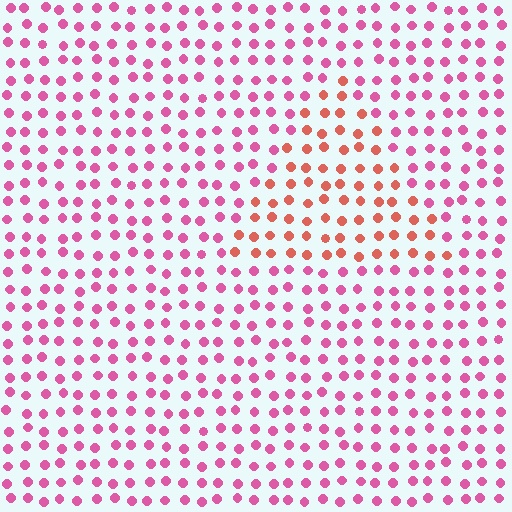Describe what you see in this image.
The image is filled with small pink elements in a uniform arrangement. A triangle-shaped region is visible where the elements are tinted to a slightly different hue, forming a subtle color boundary.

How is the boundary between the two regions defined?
The boundary is defined purely by a slight shift in hue (about 39 degrees). Spacing, size, and orientation are identical on both sides.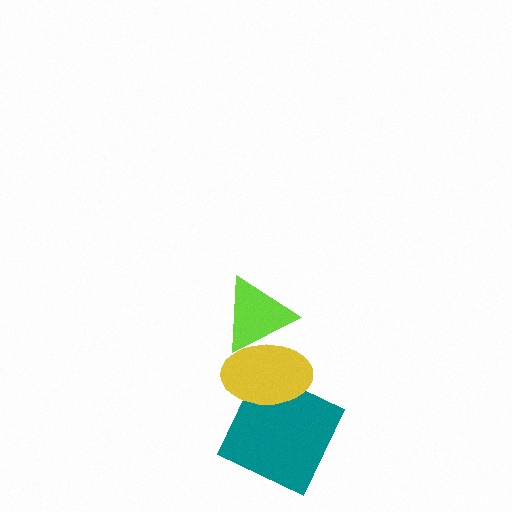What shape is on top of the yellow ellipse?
The lime triangle is on top of the yellow ellipse.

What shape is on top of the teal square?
The yellow ellipse is on top of the teal square.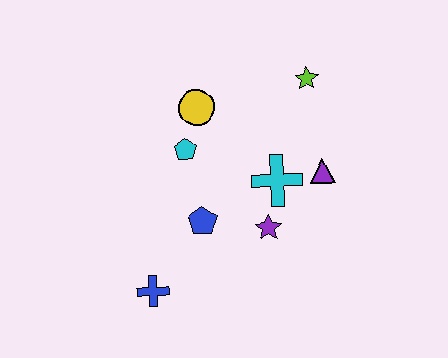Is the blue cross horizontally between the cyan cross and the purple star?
No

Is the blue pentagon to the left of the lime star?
Yes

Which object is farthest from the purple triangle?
The blue cross is farthest from the purple triangle.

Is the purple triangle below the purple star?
No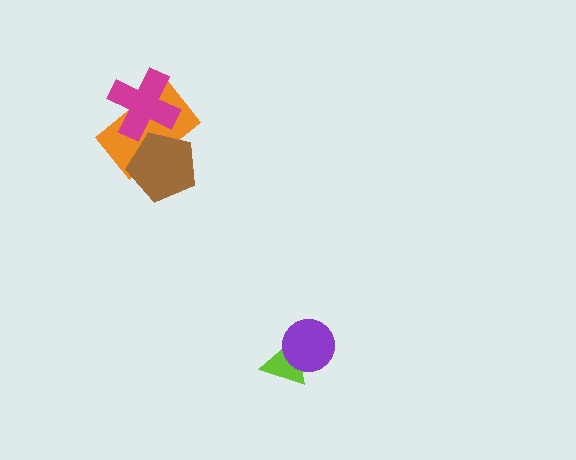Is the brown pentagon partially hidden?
Yes, it is partially covered by another shape.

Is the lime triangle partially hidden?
Yes, it is partially covered by another shape.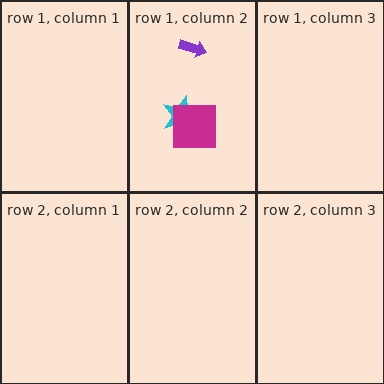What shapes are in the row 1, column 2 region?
The purple arrow, the cyan star, the magenta square.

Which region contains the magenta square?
The row 1, column 2 region.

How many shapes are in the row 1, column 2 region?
3.